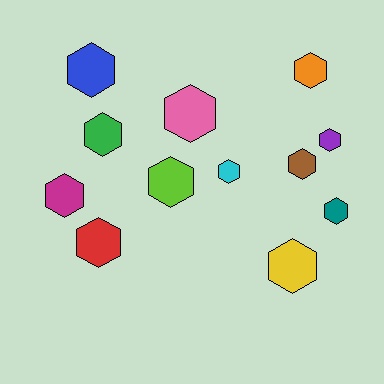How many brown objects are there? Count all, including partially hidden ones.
There is 1 brown object.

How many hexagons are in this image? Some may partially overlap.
There are 12 hexagons.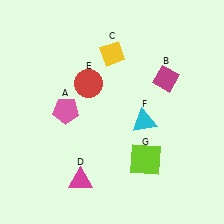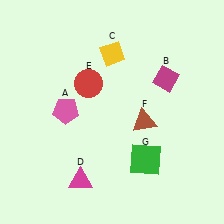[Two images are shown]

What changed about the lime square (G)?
In Image 1, G is lime. In Image 2, it changed to green.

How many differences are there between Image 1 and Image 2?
There are 2 differences between the two images.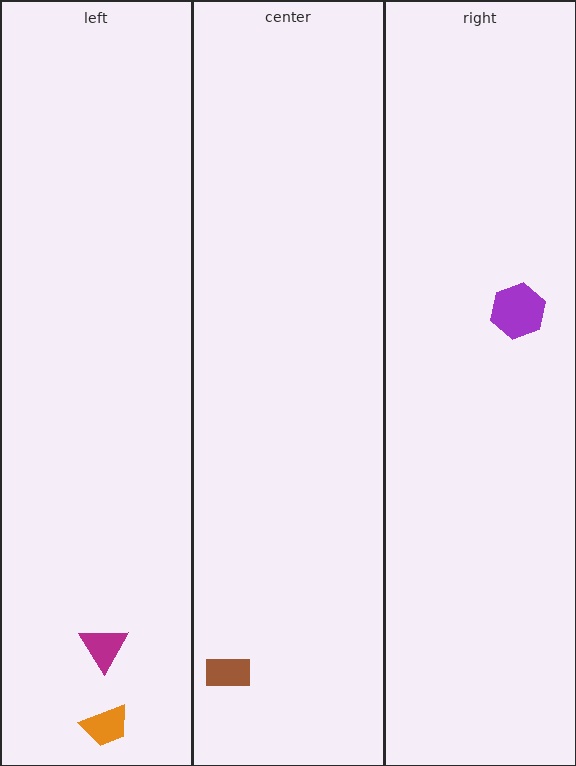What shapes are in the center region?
The brown rectangle.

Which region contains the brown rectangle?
The center region.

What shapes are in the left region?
The magenta triangle, the orange trapezoid.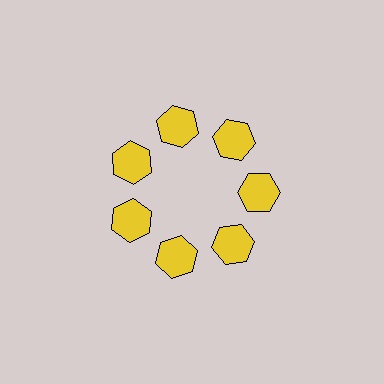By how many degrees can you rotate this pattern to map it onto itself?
The pattern maps onto itself every 51 degrees of rotation.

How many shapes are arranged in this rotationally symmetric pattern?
There are 7 shapes, arranged in 7 groups of 1.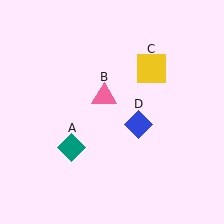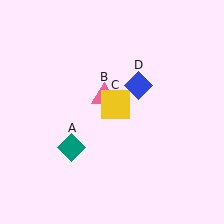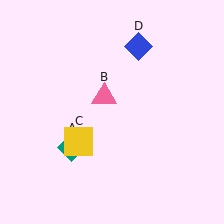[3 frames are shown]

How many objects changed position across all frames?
2 objects changed position: yellow square (object C), blue diamond (object D).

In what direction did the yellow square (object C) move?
The yellow square (object C) moved down and to the left.